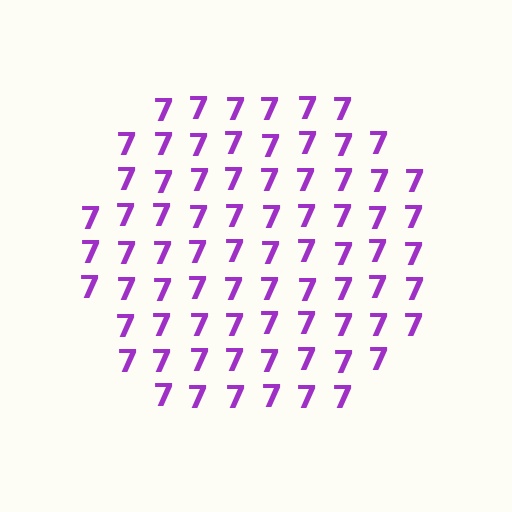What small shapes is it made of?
It is made of small digit 7's.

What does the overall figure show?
The overall figure shows a circle.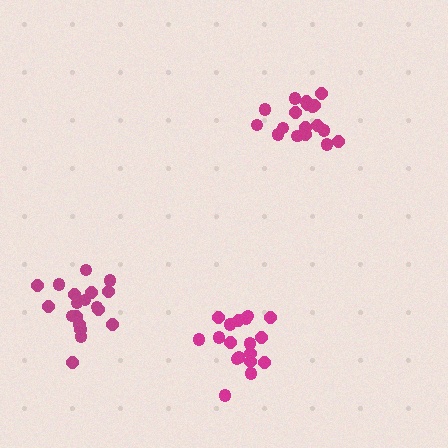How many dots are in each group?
Group 1: 18 dots, Group 2: 19 dots, Group 3: 18 dots (55 total).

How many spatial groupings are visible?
There are 3 spatial groupings.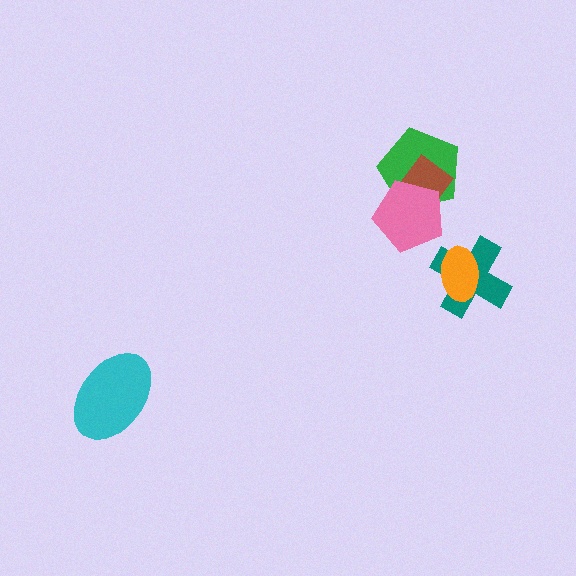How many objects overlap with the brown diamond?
2 objects overlap with the brown diamond.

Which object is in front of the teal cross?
The orange ellipse is in front of the teal cross.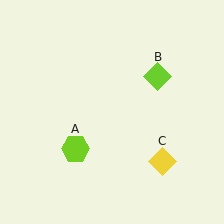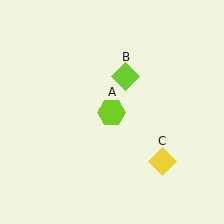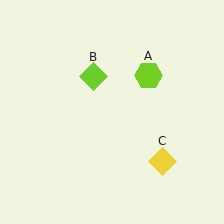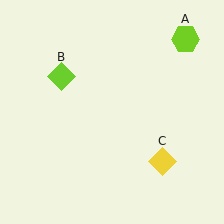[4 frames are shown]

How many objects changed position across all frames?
2 objects changed position: lime hexagon (object A), lime diamond (object B).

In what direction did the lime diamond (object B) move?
The lime diamond (object B) moved left.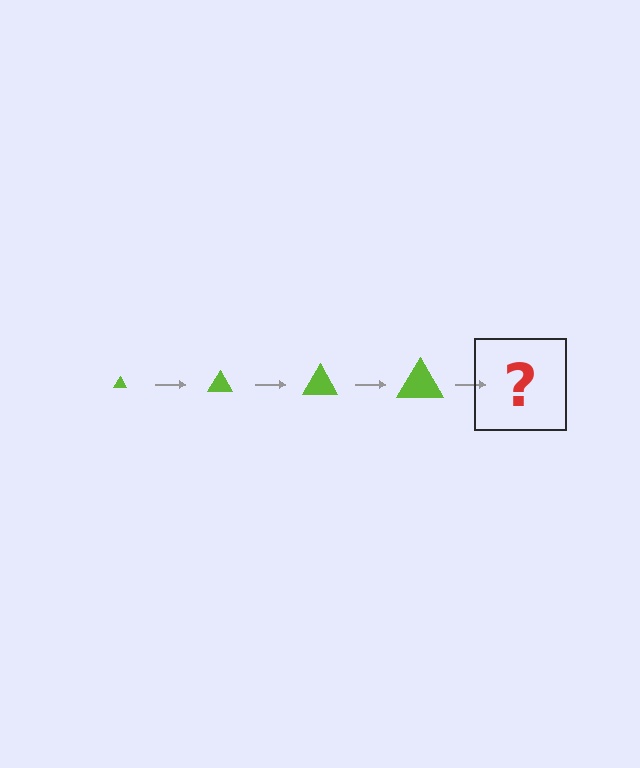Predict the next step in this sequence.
The next step is a lime triangle, larger than the previous one.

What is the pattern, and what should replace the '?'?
The pattern is that the triangle gets progressively larger each step. The '?' should be a lime triangle, larger than the previous one.